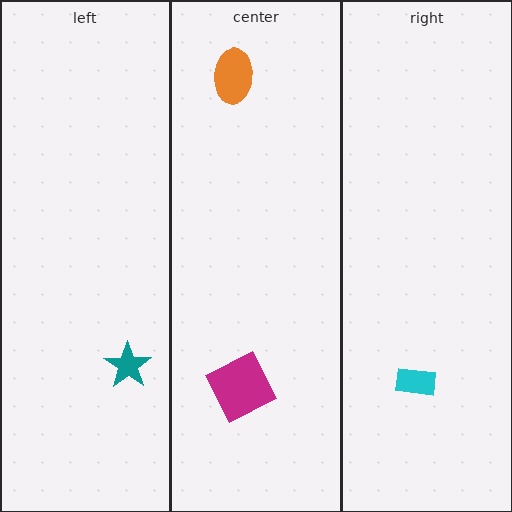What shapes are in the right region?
The cyan rectangle.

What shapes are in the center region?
The magenta square, the orange ellipse.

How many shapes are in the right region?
1.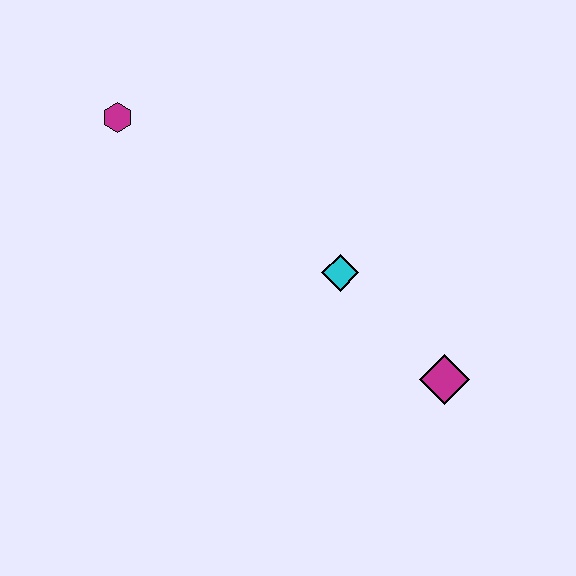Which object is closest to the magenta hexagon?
The cyan diamond is closest to the magenta hexagon.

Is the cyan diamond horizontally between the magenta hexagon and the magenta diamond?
Yes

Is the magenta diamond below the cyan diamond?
Yes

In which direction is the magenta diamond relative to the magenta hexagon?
The magenta diamond is to the right of the magenta hexagon.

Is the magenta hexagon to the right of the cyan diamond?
No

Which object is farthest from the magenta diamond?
The magenta hexagon is farthest from the magenta diamond.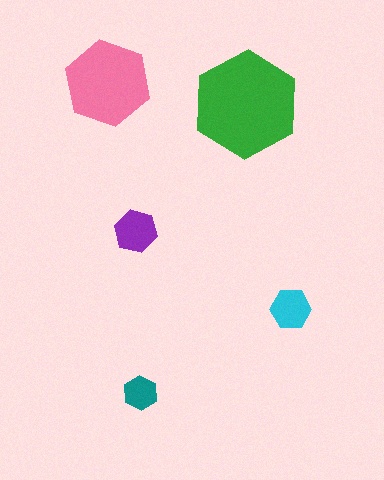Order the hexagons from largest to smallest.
the green one, the pink one, the purple one, the cyan one, the teal one.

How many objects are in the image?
There are 5 objects in the image.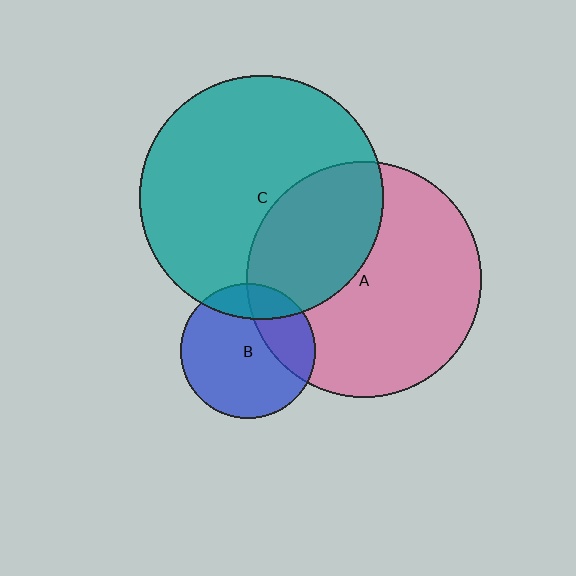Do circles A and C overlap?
Yes.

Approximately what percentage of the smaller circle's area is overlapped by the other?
Approximately 35%.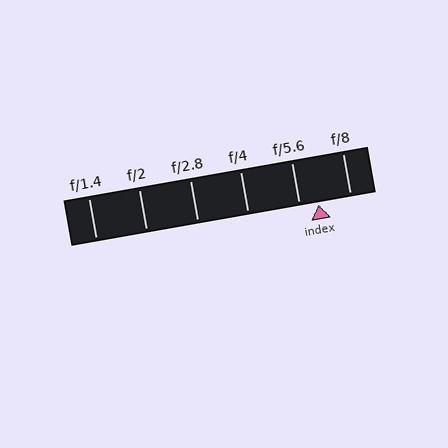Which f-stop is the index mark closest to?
The index mark is closest to f/5.6.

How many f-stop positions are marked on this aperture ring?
There are 6 f-stop positions marked.